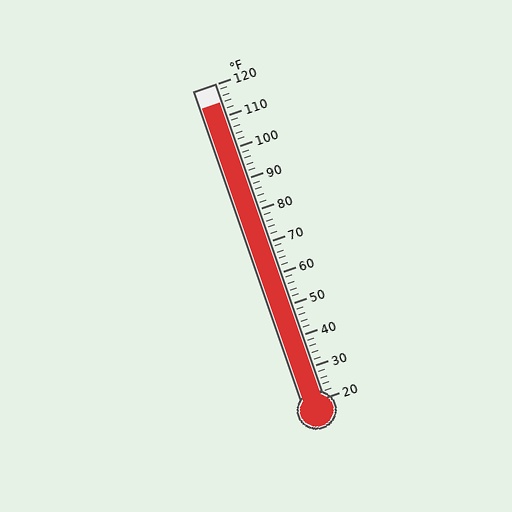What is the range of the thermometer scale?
The thermometer scale ranges from 20°F to 120°F.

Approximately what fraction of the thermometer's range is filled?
The thermometer is filled to approximately 95% of its range.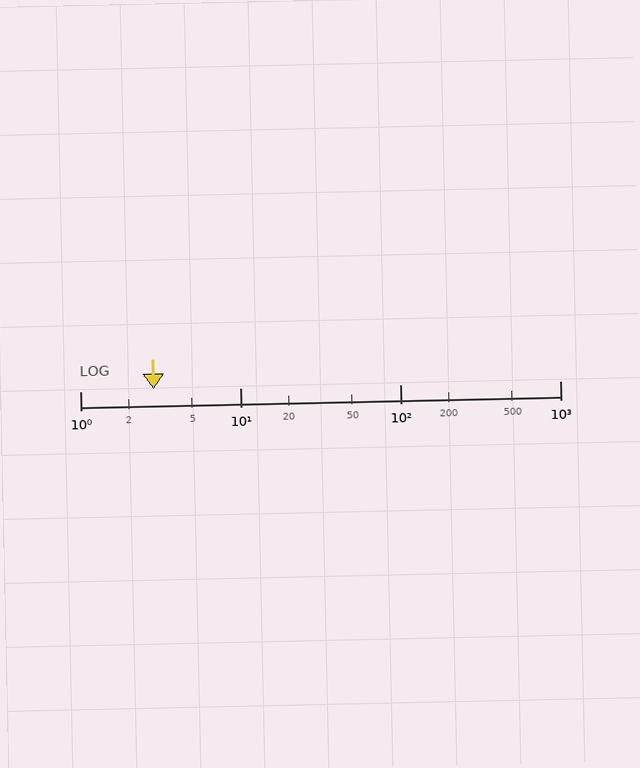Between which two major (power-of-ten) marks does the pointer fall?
The pointer is between 1 and 10.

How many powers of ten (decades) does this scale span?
The scale spans 3 decades, from 1 to 1000.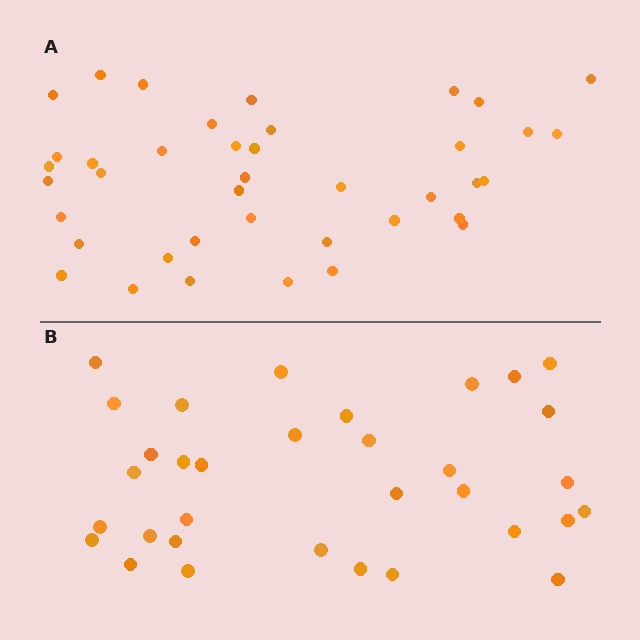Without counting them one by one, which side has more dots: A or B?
Region A (the top region) has more dots.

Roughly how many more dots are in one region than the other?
Region A has roughly 8 or so more dots than region B.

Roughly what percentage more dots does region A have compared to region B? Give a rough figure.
About 20% more.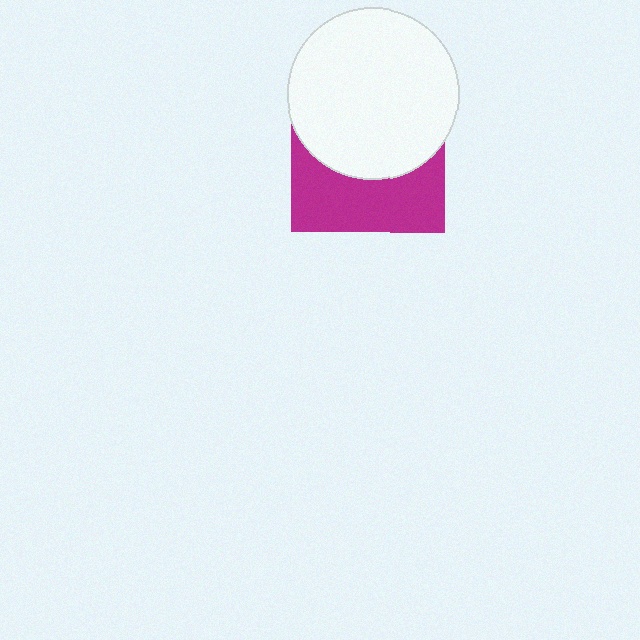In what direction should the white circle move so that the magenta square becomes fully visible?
The white circle should move up. That is the shortest direction to clear the overlap and leave the magenta square fully visible.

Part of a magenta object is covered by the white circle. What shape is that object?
It is a square.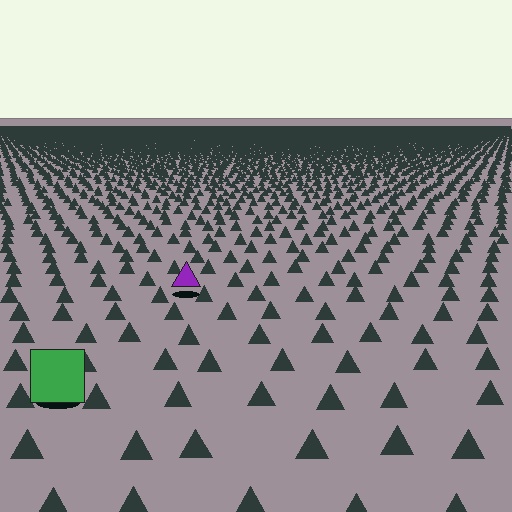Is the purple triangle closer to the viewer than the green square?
No. The green square is closer — you can tell from the texture gradient: the ground texture is coarser near it.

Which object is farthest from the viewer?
The purple triangle is farthest from the viewer. It appears smaller and the ground texture around it is denser.